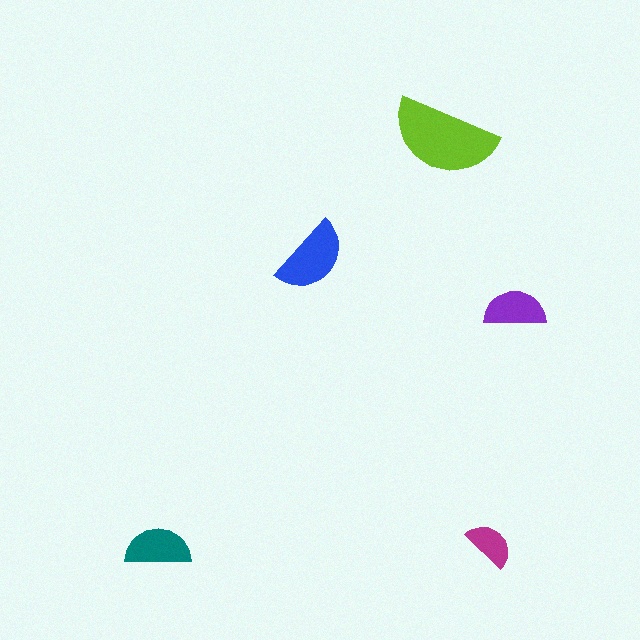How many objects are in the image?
There are 5 objects in the image.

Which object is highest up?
The lime semicircle is topmost.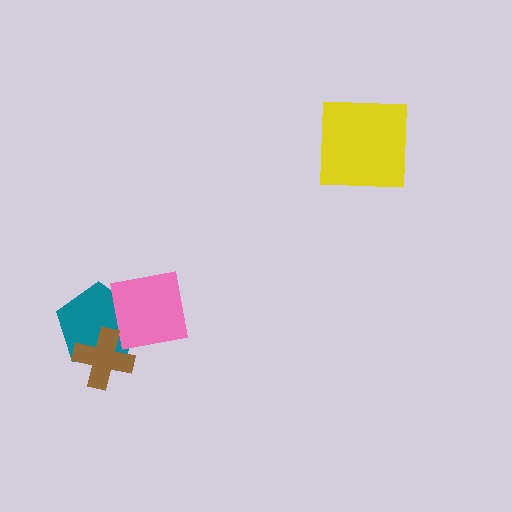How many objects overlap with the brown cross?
2 objects overlap with the brown cross.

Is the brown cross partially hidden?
No, no other shape covers it.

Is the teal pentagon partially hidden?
Yes, it is partially covered by another shape.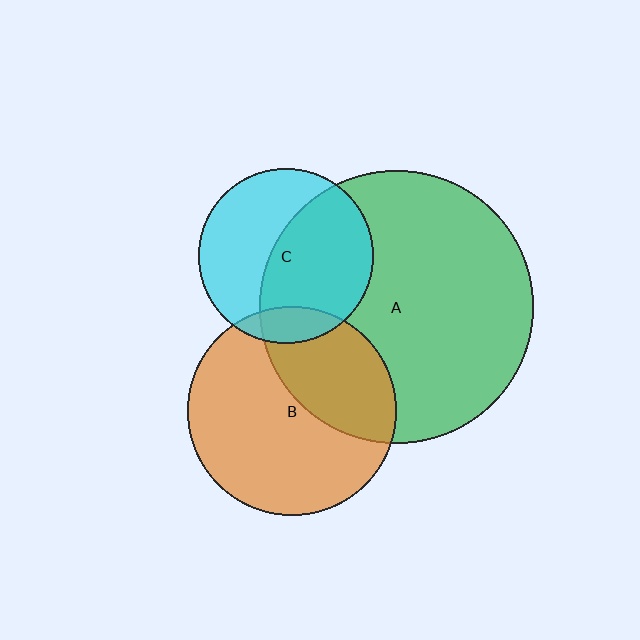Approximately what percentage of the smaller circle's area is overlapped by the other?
Approximately 55%.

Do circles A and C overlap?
Yes.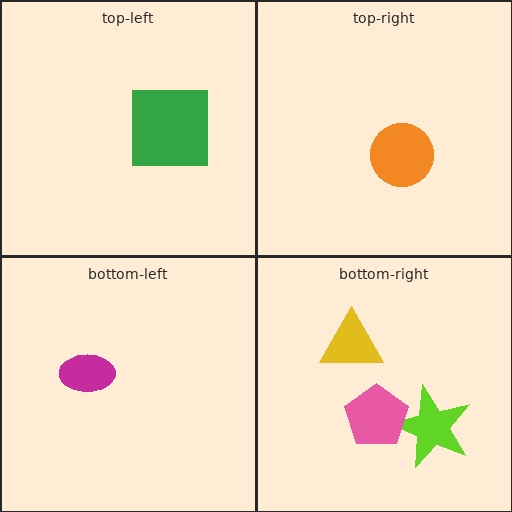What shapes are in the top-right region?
The orange circle.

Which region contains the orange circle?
The top-right region.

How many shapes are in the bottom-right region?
3.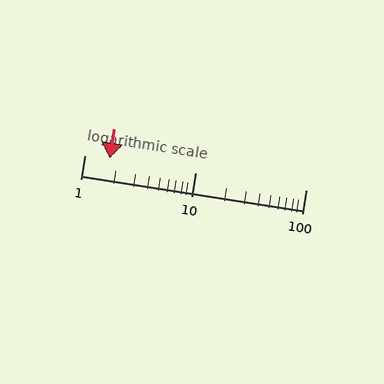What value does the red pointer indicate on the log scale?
The pointer indicates approximately 1.7.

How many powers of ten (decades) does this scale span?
The scale spans 2 decades, from 1 to 100.